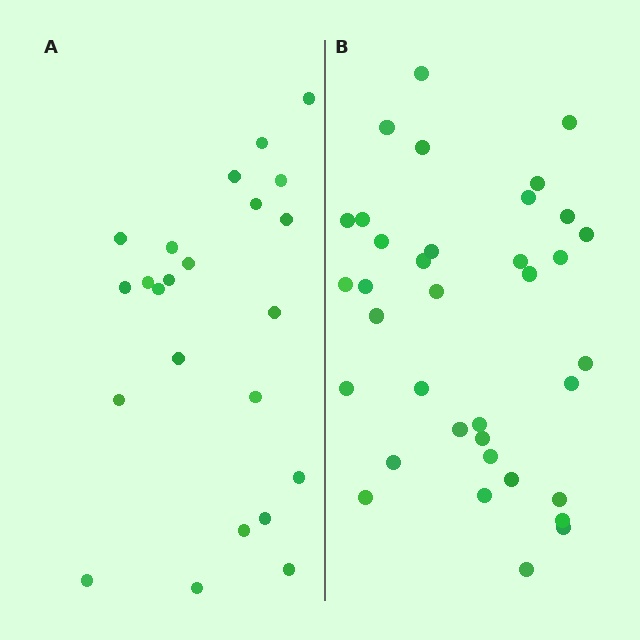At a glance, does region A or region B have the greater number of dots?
Region B (the right region) has more dots.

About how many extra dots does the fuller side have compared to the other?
Region B has approximately 15 more dots than region A.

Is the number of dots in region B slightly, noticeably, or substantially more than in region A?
Region B has substantially more. The ratio is roughly 1.6 to 1.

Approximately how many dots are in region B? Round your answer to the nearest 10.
About 40 dots. (The exact count is 36, which rounds to 40.)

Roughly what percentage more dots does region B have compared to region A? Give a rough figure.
About 55% more.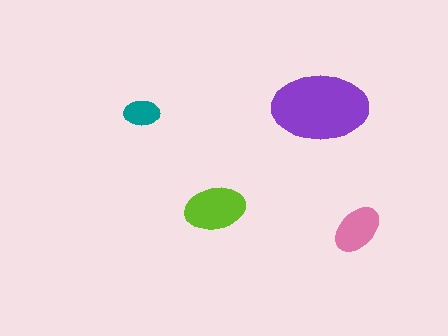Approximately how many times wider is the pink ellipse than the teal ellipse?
About 1.5 times wider.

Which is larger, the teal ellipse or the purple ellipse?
The purple one.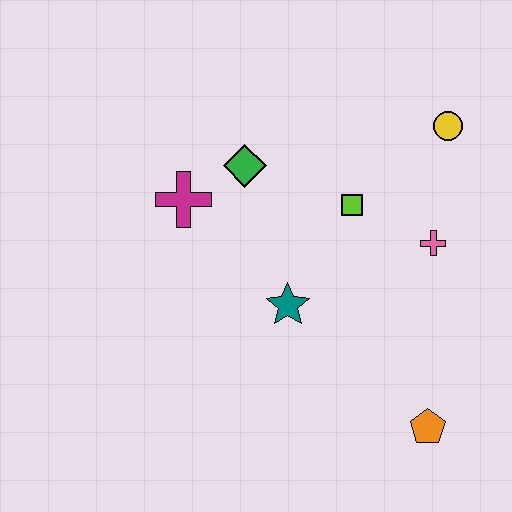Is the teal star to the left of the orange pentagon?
Yes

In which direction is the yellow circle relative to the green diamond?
The yellow circle is to the right of the green diamond.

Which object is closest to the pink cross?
The lime square is closest to the pink cross.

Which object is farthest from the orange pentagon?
The magenta cross is farthest from the orange pentagon.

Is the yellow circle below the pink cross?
No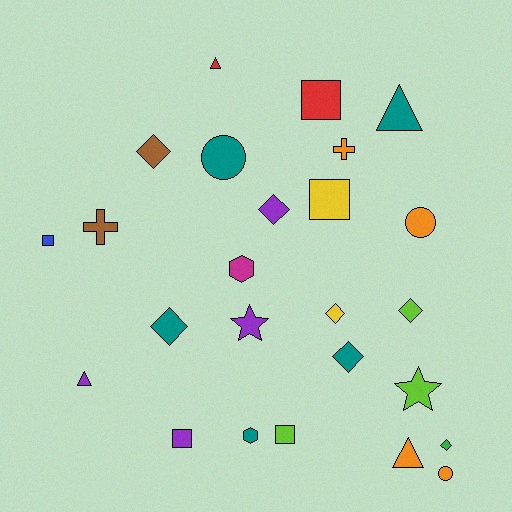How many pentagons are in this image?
There are no pentagons.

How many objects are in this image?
There are 25 objects.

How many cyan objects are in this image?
There are no cyan objects.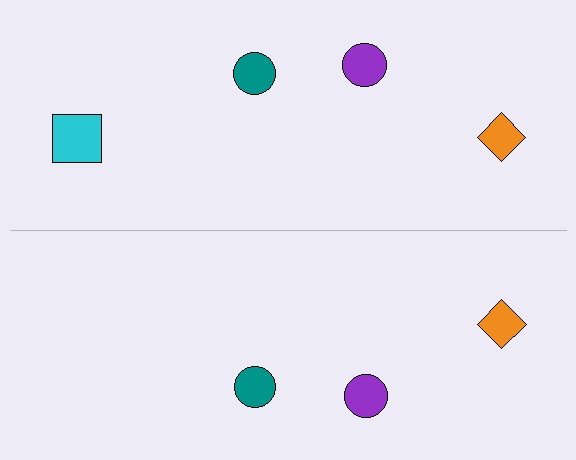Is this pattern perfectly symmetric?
No, the pattern is not perfectly symmetric. A cyan square is missing from the bottom side.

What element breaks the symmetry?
A cyan square is missing from the bottom side.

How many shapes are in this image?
There are 7 shapes in this image.